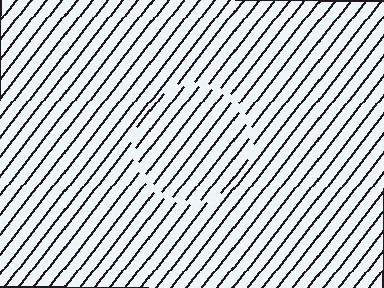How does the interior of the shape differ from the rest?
The interior of the shape contains the same grating, shifted by half a period — the contour is defined by the phase discontinuity where line-ends from the inner and outer gratings abut.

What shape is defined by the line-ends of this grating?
An illusory circle. The interior of the shape contains the same grating, shifted by half a period — the contour is defined by the phase discontinuity where line-ends from the inner and outer gratings abut.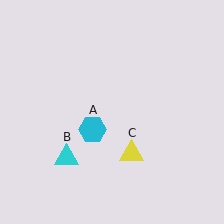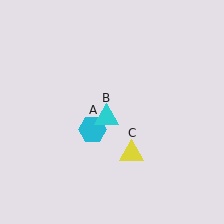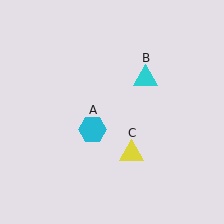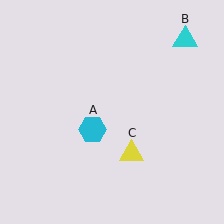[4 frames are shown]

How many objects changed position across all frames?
1 object changed position: cyan triangle (object B).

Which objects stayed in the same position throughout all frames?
Cyan hexagon (object A) and yellow triangle (object C) remained stationary.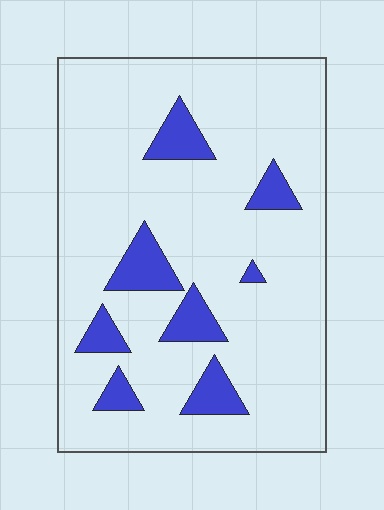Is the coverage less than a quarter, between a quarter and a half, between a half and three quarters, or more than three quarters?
Less than a quarter.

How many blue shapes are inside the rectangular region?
8.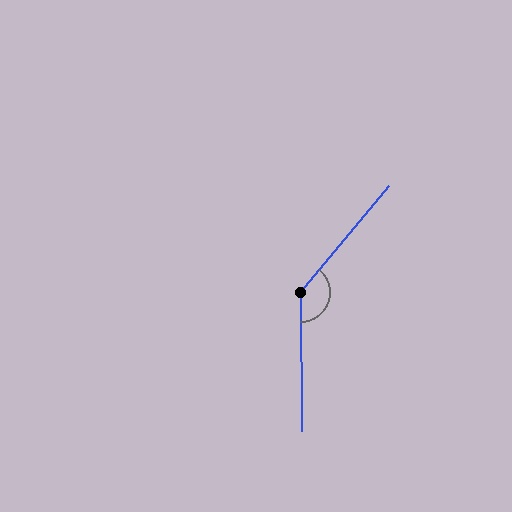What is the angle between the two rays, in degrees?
Approximately 140 degrees.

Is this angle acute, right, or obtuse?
It is obtuse.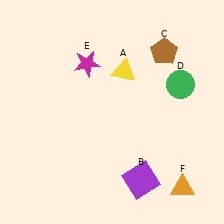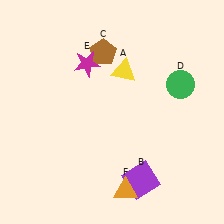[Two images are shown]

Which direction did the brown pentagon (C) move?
The brown pentagon (C) moved left.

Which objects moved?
The objects that moved are: the brown pentagon (C), the orange triangle (F).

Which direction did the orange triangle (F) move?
The orange triangle (F) moved left.